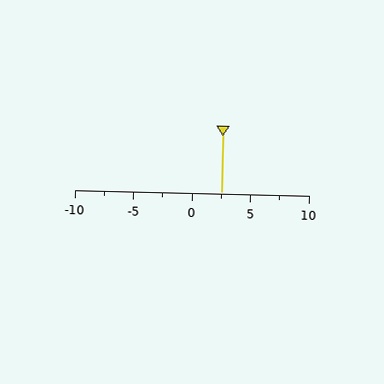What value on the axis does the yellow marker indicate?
The marker indicates approximately 2.5.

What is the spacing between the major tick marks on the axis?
The major ticks are spaced 5 apart.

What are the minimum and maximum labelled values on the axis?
The axis runs from -10 to 10.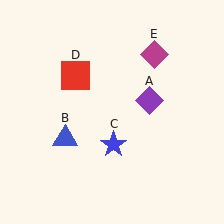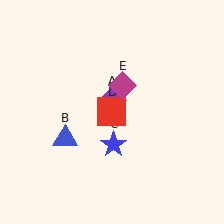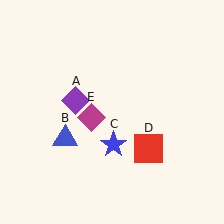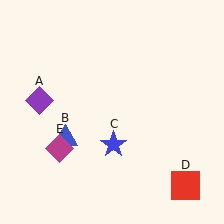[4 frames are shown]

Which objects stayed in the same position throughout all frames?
Blue triangle (object B) and blue star (object C) remained stationary.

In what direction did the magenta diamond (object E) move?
The magenta diamond (object E) moved down and to the left.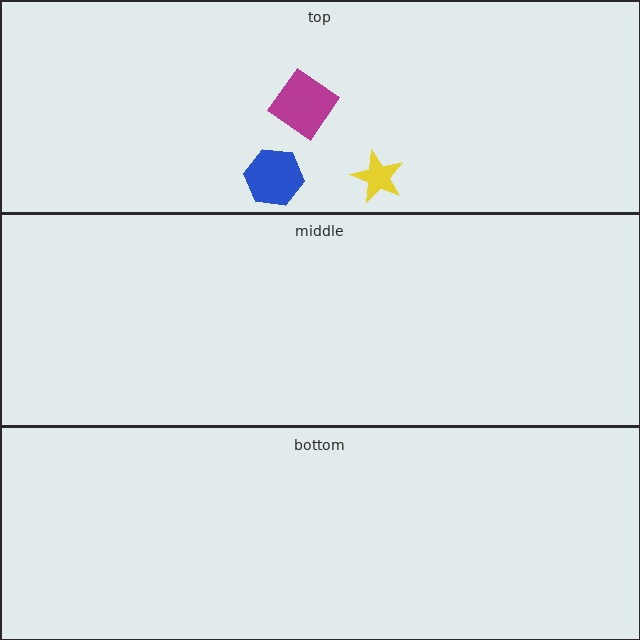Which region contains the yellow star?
The top region.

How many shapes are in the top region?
3.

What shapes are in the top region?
The yellow star, the blue hexagon, the magenta diamond.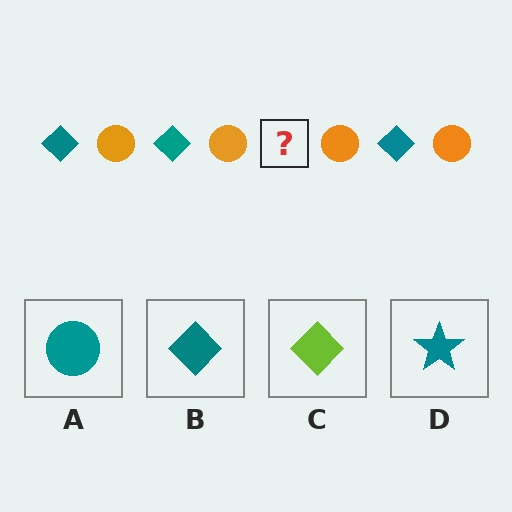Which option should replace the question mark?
Option B.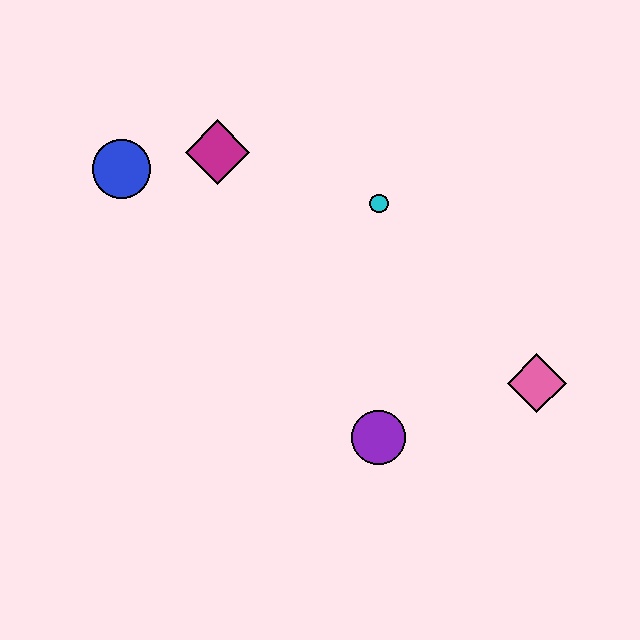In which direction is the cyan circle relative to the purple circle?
The cyan circle is above the purple circle.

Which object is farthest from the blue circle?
The pink diamond is farthest from the blue circle.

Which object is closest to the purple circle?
The pink diamond is closest to the purple circle.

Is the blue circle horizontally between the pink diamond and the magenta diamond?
No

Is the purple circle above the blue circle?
No